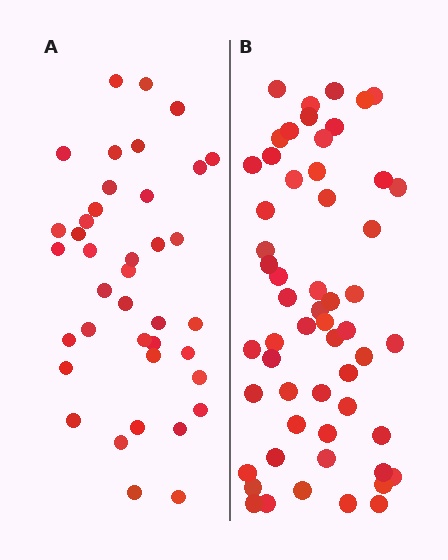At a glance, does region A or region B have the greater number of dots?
Region B (the right region) has more dots.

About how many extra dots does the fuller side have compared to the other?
Region B has approximately 15 more dots than region A.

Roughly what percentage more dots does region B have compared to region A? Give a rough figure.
About 45% more.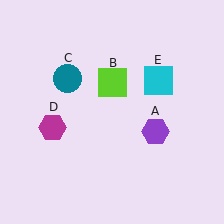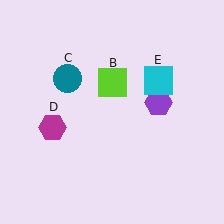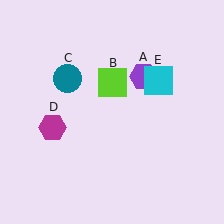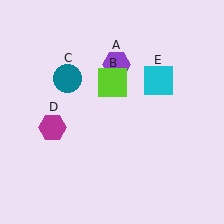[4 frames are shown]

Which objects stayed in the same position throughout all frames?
Lime square (object B) and teal circle (object C) and magenta hexagon (object D) and cyan square (object E) remained stationary.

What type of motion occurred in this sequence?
The purple hexagon (object A) rotated counterclockwise around the center of the scene.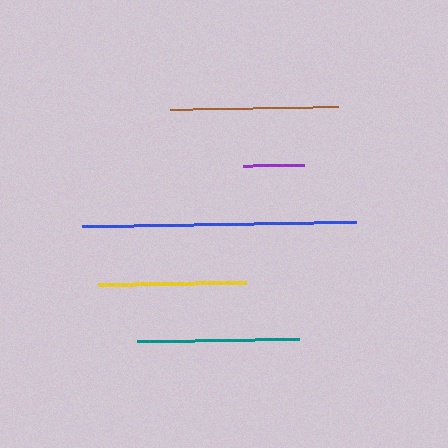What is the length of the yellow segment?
The yellow segment is approximately 148 pixels long.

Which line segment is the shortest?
The purple line is the shortest at approximately 61 pixels.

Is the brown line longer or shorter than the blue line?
The blue line is longer than the brown line.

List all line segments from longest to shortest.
From longest to shortest: blue, brown, teal, yellow, purple.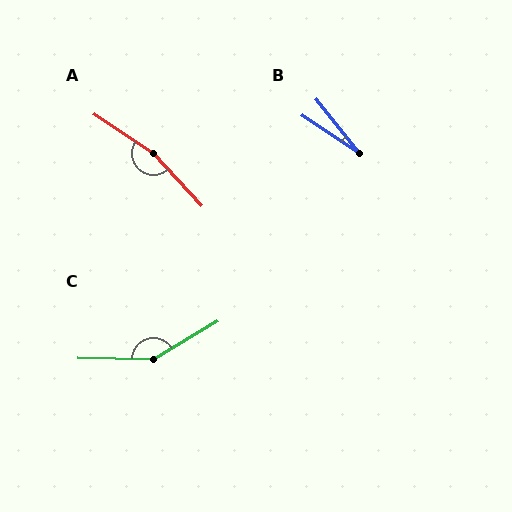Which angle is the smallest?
B, at approximately 18 degrees.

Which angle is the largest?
A, at approximately 167 degrees.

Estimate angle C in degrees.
Approximately 148 degrees.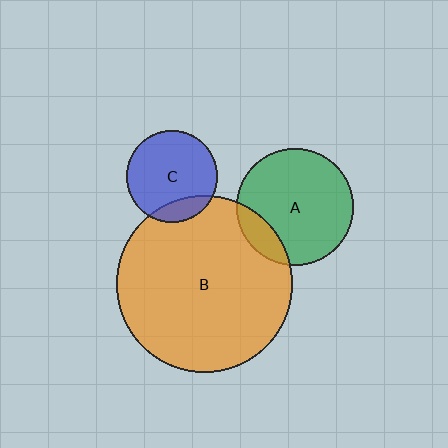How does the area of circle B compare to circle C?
Approximately 3.7 times.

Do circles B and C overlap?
Yes.